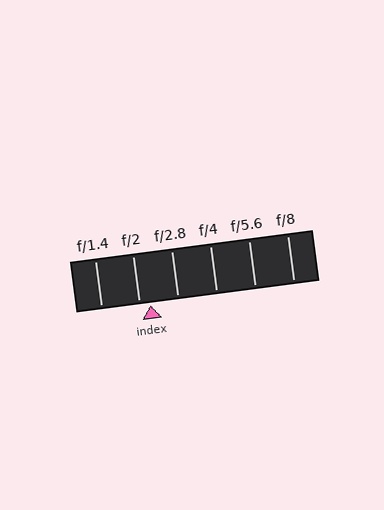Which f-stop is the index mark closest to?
The index mark is closest to f/2.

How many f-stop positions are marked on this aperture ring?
There are 6 f-stop positions marked.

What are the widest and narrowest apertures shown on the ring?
The widest aperture shown is f/1.4 and the narrowest is f/8.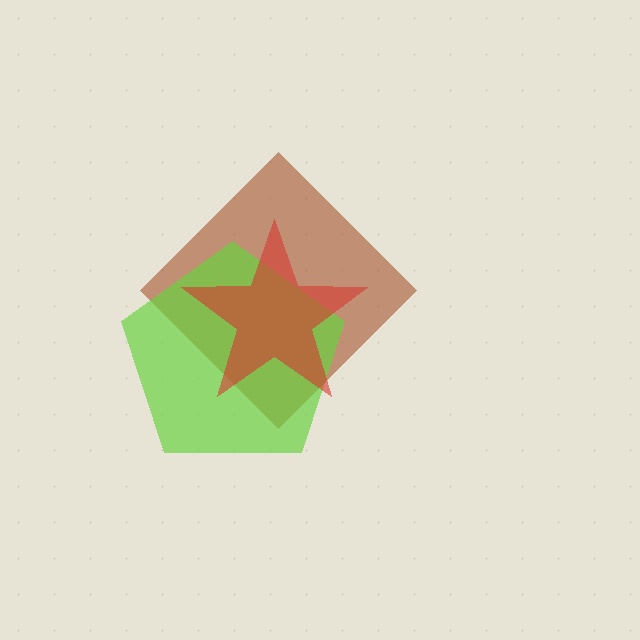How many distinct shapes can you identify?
There are 3 distinct shapes: a brown diamond, a lime pentagon, a red star.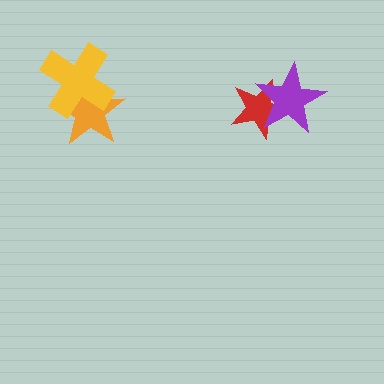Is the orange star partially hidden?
Yes, it is partially covered by another shape.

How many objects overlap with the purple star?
1 object overlaps with the purple star.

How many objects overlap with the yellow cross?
1 object overlaps with the yellow cross.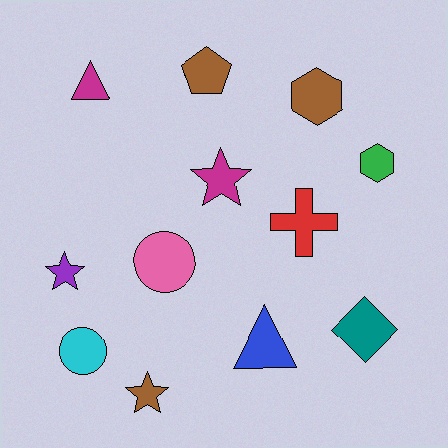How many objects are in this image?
There are 12 objects.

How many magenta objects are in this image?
There are 2 magenta objects.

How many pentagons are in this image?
There is 1 pentagon.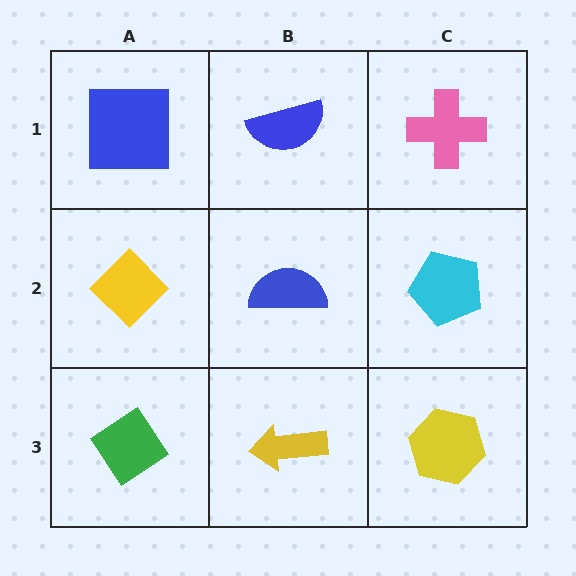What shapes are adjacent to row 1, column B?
A blue semicircle (row 2, column B), a blue square (row 1, column A), a pink cross (row 1, column C).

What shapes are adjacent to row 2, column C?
A pink cross (row 1, column C), a yellow hexagon (row 3, column C), a blue semicircle (row 2, column B).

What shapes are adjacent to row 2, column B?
A blue semicircle (row 1, column B), a yellow arrow (row 3, column B), a yellow diamond (row 2, column A), a cyan pentagon (row 2, column C).